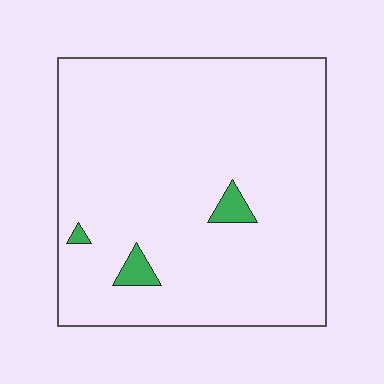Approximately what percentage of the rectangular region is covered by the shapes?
Approximately 5%.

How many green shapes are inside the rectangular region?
3.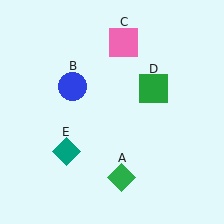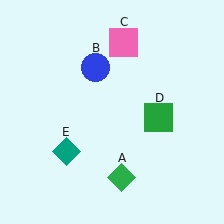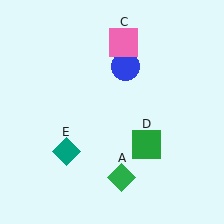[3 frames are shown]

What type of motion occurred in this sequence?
The blue circle (object B), green square (object D) rotated clockwise around the center of the scene.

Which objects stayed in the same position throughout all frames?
Green diamond (object A) and pink square (object C) and teal diamond (object E) remained stationary.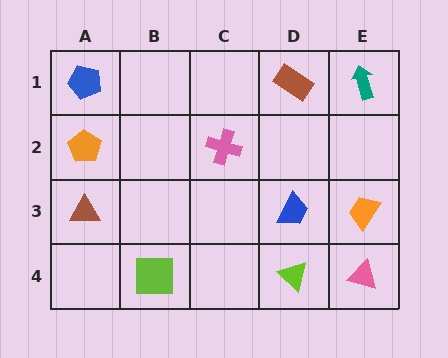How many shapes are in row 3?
3 shapes.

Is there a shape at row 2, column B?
No, that cell is empty.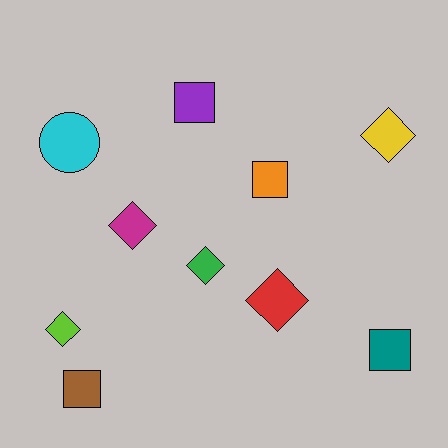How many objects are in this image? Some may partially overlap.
There are 10 objects.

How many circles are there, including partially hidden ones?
There is 1 circle.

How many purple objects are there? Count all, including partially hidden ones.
There is 1 purple object.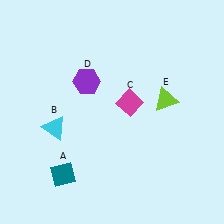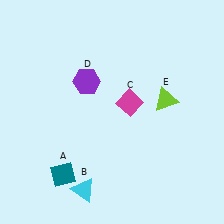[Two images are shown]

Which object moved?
The cyan triangle (B) moved down.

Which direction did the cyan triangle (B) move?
The cyan triangle (B) moved down.